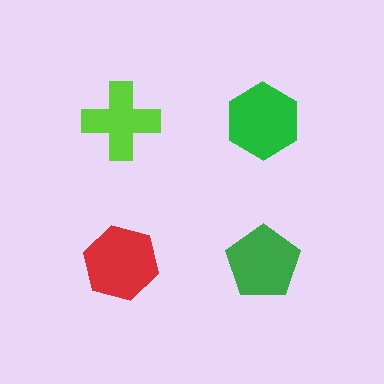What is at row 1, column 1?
A lime cross.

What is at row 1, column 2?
A green hexagon.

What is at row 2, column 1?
A red hexagon.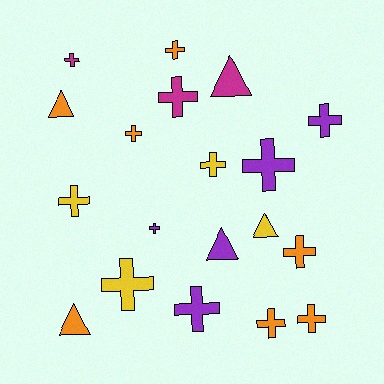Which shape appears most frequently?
Cross, with 14 objects.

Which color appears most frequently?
Orange, with 7 objects.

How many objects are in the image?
There are 19 objects.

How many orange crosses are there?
There are 5 orange crosses.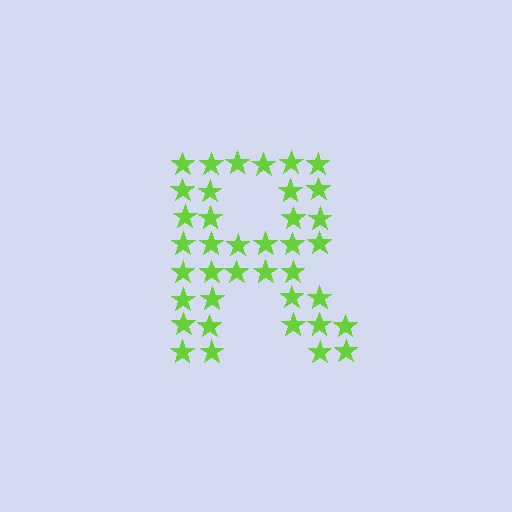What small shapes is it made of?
It is made of small stars.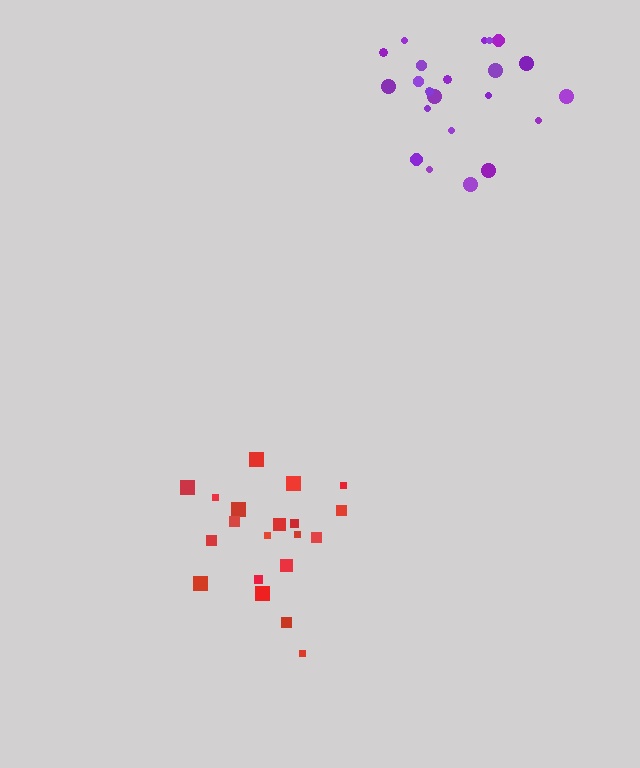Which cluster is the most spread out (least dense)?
Red.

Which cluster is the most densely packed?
Purple.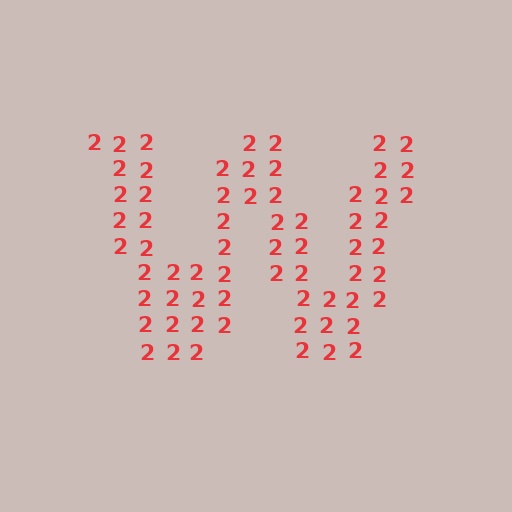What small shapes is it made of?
It is made of small digit 2's.